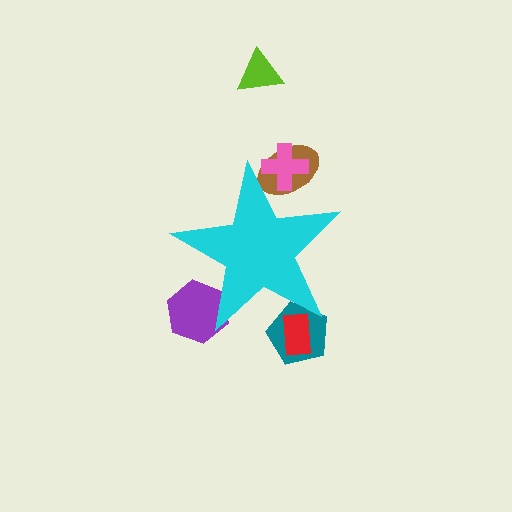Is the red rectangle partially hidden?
Yes, the red rectangle is partially hidden behind the cyan star.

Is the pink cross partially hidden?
Yes, the pink cross is partially hidden behind the cyan star.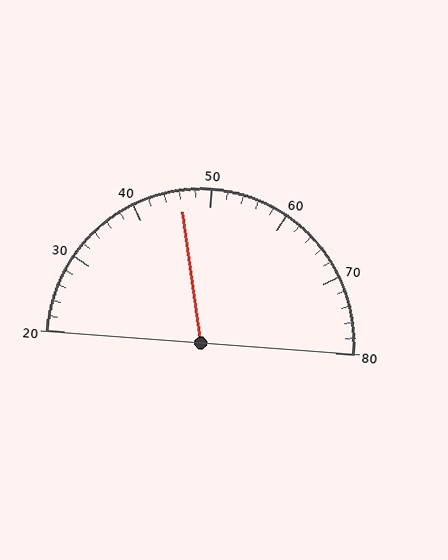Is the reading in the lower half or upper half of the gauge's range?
The reading is in the lower half of the range (20 to 80).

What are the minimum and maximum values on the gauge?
The gauge ranges from 20 to 80.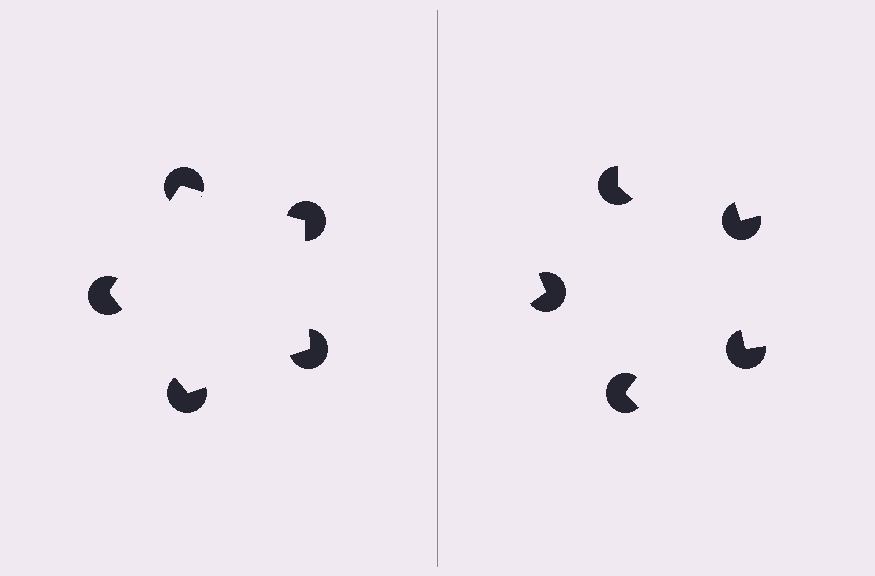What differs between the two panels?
The pac-man discs are positioned identically on both sides; only the wedge orientations differ. On the left they align to a pentagon; on the right they are misaligned.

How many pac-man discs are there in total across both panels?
10 — 5 on each side.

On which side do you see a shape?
An illusory pentagon appears on the left side. On the right side the wedge cuts are rotated, so no coherent shape forms.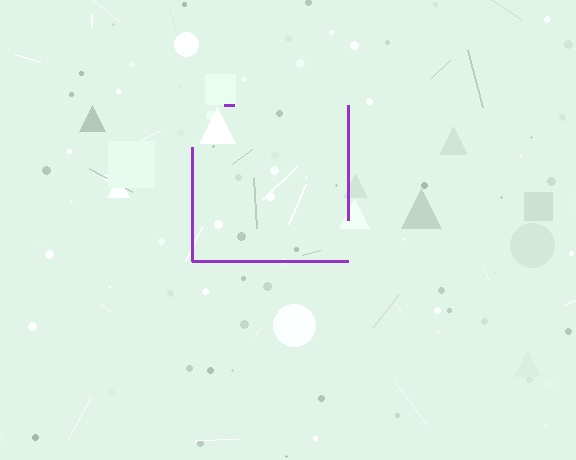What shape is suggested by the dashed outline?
The dashed outline suggests a square.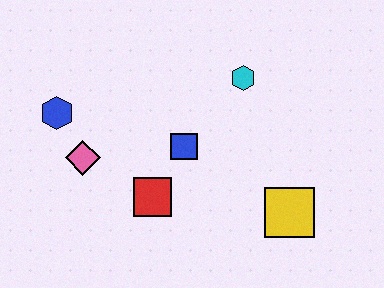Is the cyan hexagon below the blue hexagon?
No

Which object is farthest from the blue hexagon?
The yellow square is farthest from the blue hexagon.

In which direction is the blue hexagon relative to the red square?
The blue hexagon is to the left of the red square.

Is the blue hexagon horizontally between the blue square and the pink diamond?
No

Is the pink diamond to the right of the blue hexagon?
Yes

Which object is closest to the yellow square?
The blue square is closest to the yellow square.